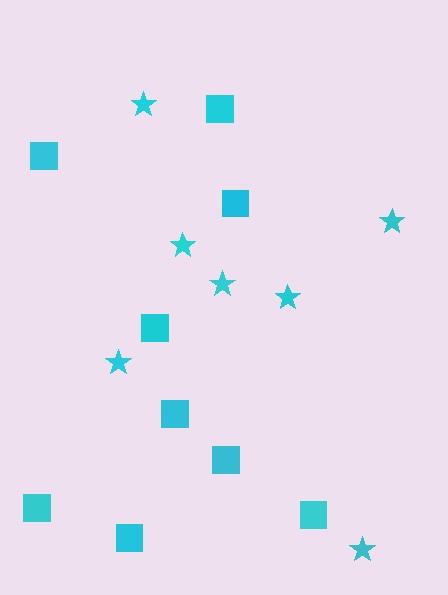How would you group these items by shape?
There are 2 groups: one group of stars (7) and one group of squares (9).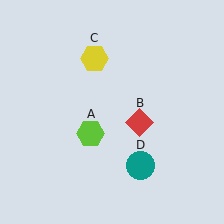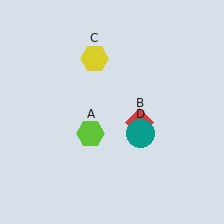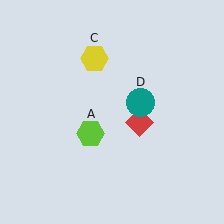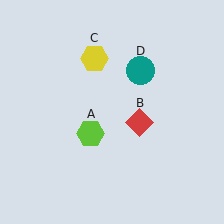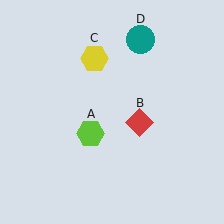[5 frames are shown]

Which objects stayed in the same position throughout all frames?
Lime hexagon (object A) and red diamond (object B) and yellow hexagon (object C) remained stationary.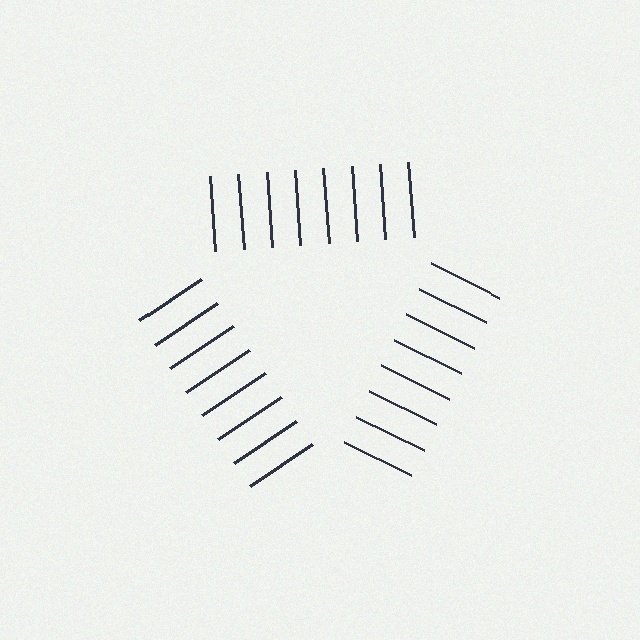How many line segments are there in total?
24 — 8 along each of the 3 edges.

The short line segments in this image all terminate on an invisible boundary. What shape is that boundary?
An illusory triangle — the line segments terminate on its edges but no continuous stroke is drawn.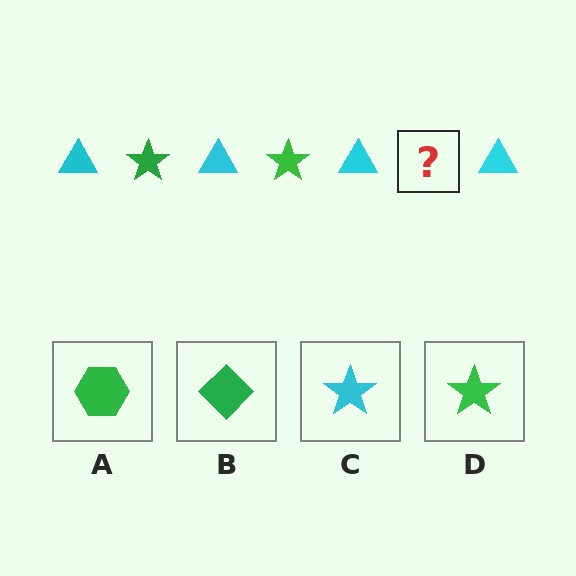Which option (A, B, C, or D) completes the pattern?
D.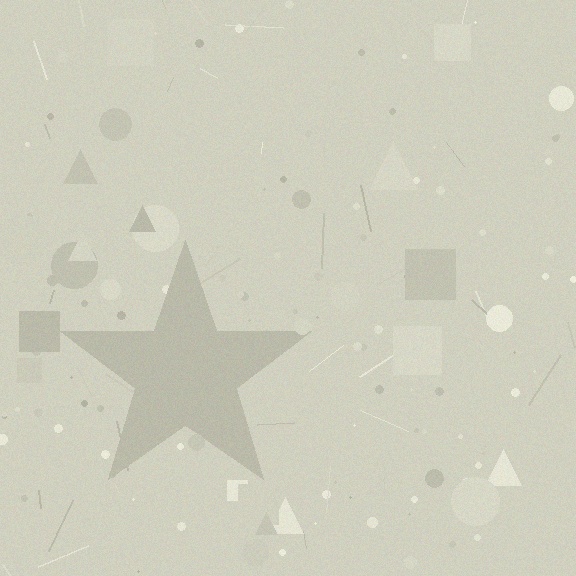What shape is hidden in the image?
A star is hidden in the image.